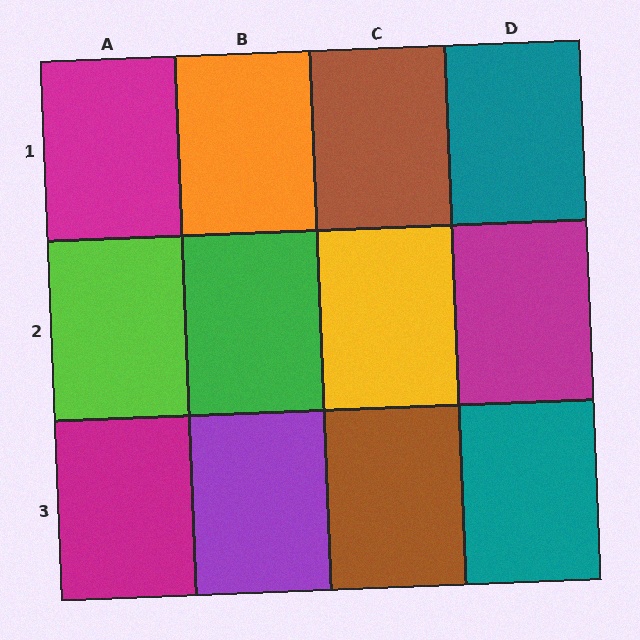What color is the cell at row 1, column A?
Magenta.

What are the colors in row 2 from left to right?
Lime, green, yellow, magenta.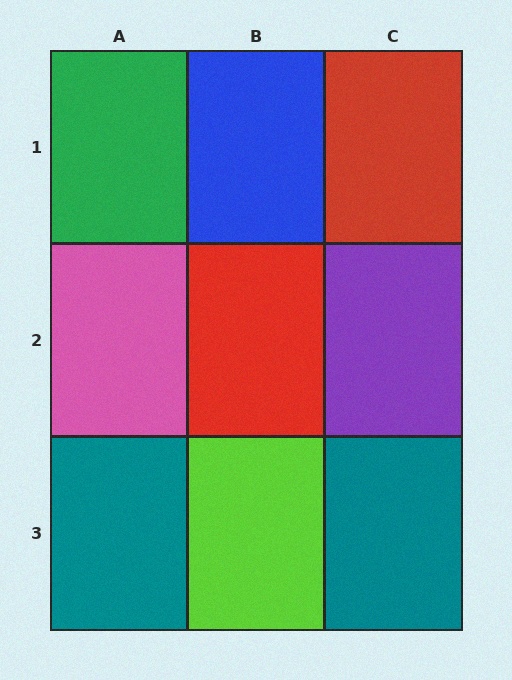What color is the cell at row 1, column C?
Red.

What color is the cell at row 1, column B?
Blue.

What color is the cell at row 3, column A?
Teal.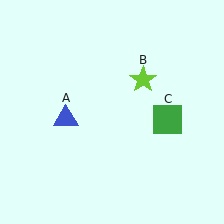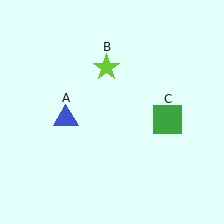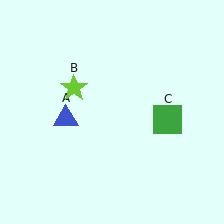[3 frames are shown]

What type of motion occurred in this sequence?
The lime star (object B) rotated counterclockwise around the center of the scene.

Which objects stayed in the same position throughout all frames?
Blue triangle (object A) and green square (object C) remained stationary.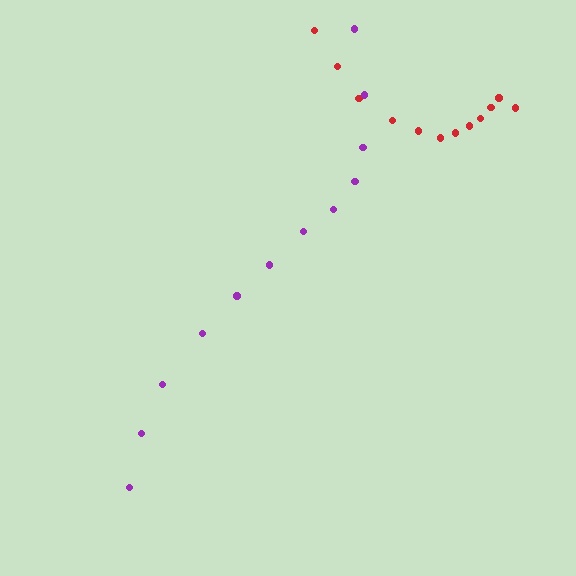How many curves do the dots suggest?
There are 2 distinct paths.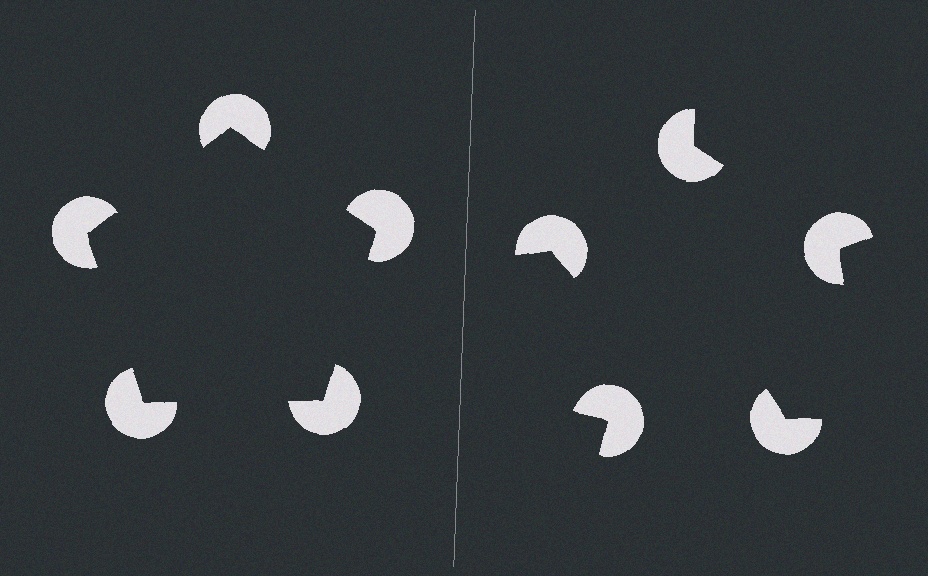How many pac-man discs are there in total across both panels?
10 — 5 on each side.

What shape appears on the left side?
An illusory pentagon.